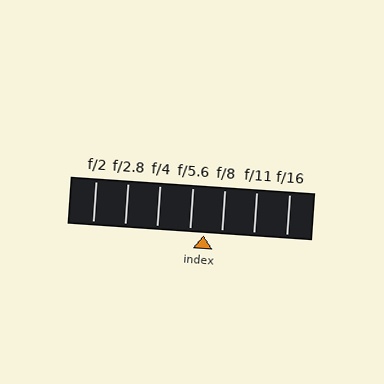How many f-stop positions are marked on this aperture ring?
There are 7 f-stop positions marked.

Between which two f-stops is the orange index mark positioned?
The index mark is between f/5.6 and f/8.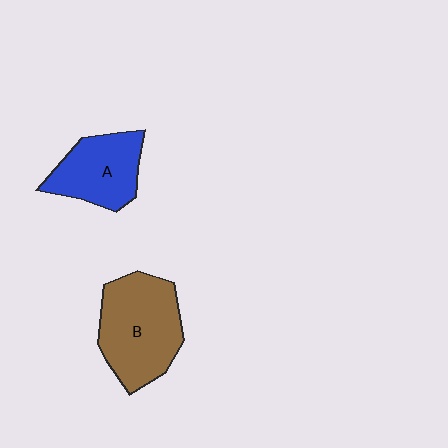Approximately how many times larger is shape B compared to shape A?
Approximately 1.4 times.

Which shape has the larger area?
Shape B (brown).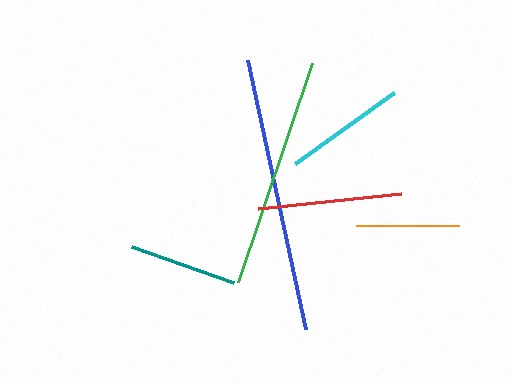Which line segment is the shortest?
The orange line is the shortest at approximately 102 pixels.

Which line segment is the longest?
The blue line is the longest at approximately 275 pixels.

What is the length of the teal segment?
The teal segment is approximately 109 pixels long.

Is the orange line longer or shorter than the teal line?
The teal line is longer than the orange line.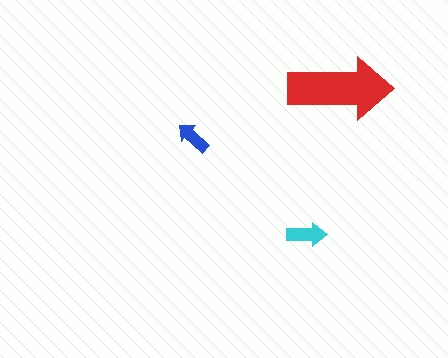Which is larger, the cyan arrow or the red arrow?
The red one.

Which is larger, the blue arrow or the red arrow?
The red one.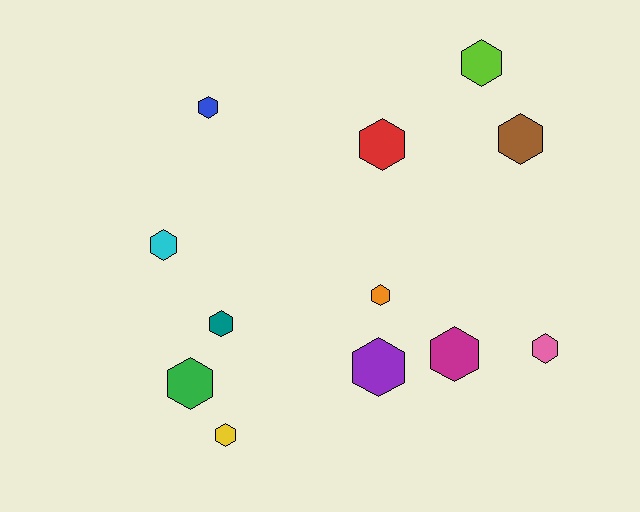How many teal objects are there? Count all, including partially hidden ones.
There is 1 teal object.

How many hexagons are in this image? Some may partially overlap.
There are 12 hexagons.